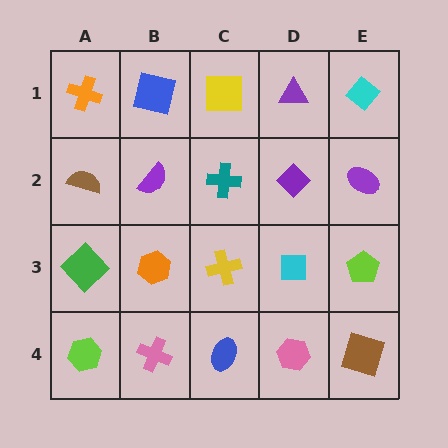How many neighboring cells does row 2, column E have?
3.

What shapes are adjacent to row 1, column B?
A purple semicircle (row 2, column B), an orange cross (row 1, column A), a yellow square (row 1, column C).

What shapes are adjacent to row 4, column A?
A green diamond (row 3, column A), a pink cross (row 4, column B).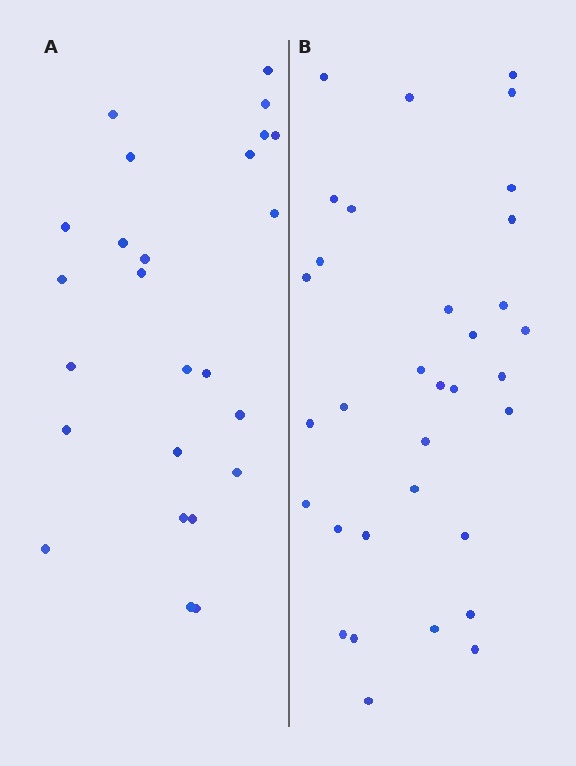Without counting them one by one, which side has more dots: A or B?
Region B (the right region) has more dots.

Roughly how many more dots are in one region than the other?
Region B has roughly 8 or so more dots than region A.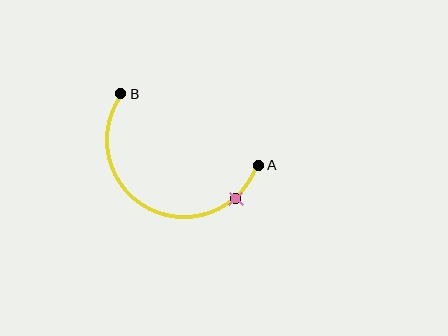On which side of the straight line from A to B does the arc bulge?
The arc bulges below the straight line connecting A and B.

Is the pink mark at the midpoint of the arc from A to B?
No. The pink mark lies on the arc but is closer to endpoint A. The arc midpoint would be at the point on the curve equidistant along the arc from both A and B.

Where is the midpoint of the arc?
The arc midpoint is the point on the curve farthest from the straight line joining A and B. It sits below that line.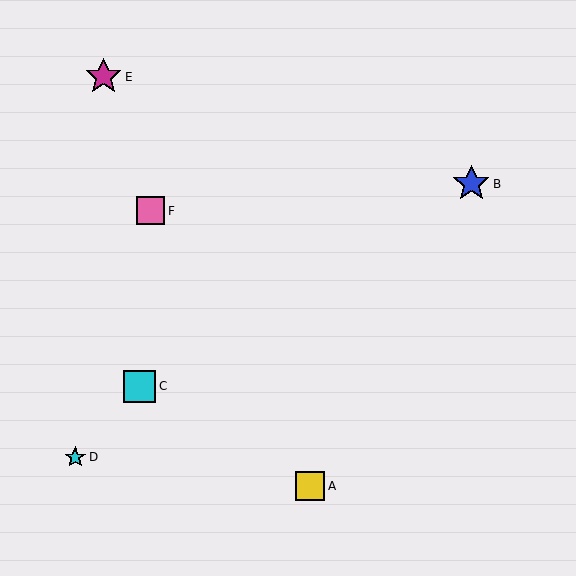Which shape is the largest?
The blue star (labeled B) is the largest.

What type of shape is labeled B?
Shape B is a blue star.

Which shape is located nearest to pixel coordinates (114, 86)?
The magenta star (labeled E) at (104, 77) is nearest to that location.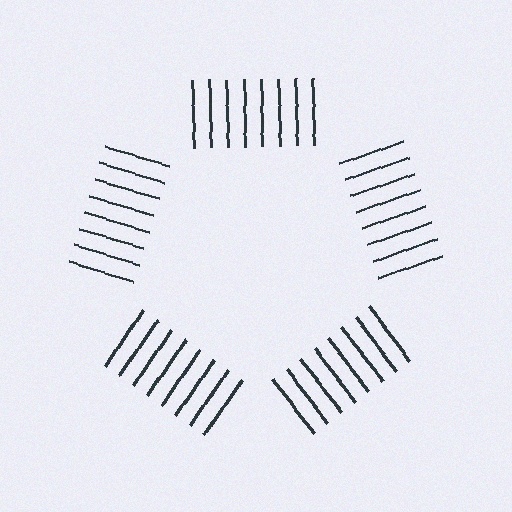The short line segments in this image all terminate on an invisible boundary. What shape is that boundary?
An illusory pentagon — the line segments terminate on its edges but no continuous stroke is drawn.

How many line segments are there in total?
40 — 8 along each of the 5 edges.